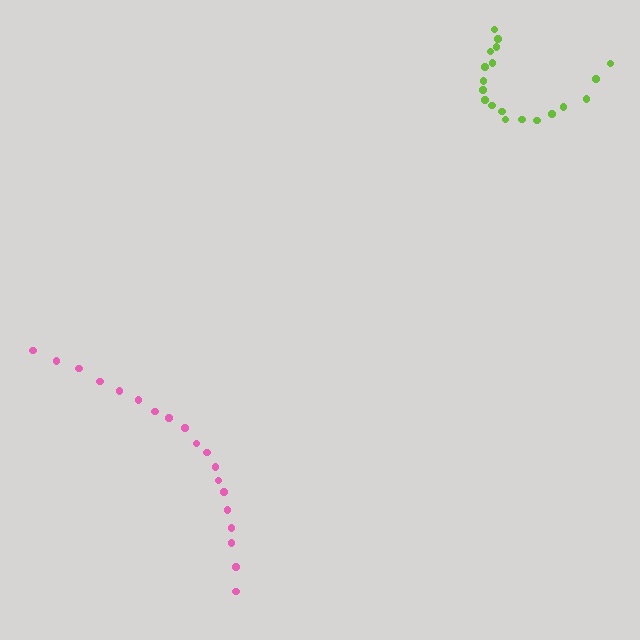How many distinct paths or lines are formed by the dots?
There are 2 distinct paths.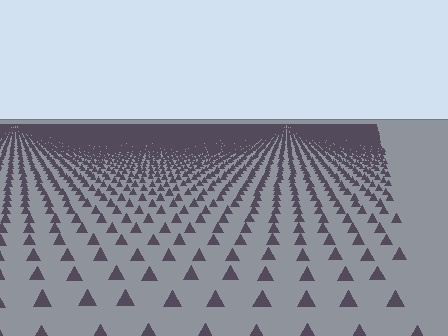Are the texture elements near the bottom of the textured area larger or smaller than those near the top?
Larger. Near the bottom, elements are closer to the viewer and appear at a bigger on-screen size.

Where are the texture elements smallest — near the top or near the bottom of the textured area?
Near the top.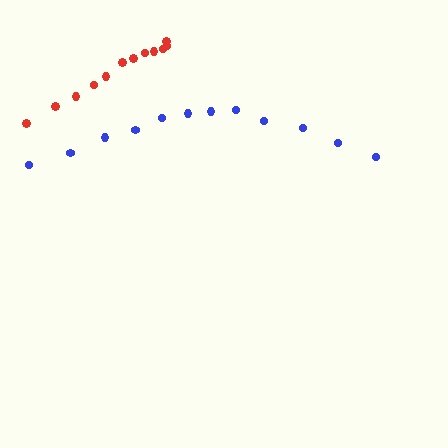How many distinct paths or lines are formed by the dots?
There are 2 distinct paths.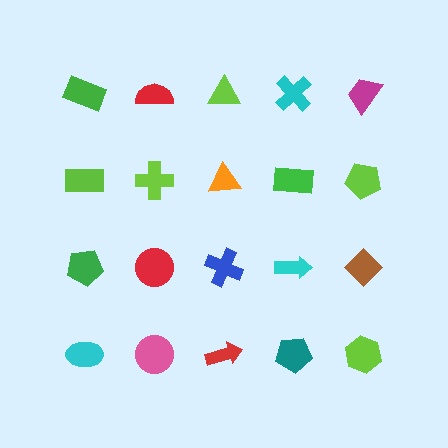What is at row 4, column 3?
A red arrow.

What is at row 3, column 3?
A blue cross.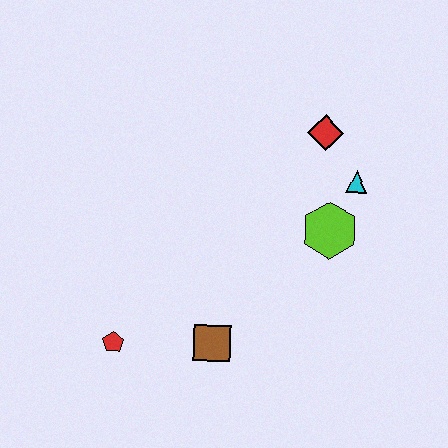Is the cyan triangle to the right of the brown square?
Yes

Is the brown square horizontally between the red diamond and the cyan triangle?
No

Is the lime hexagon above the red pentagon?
Yes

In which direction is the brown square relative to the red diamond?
The brown square is below the red diamond.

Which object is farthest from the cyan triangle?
The red pentagon is farthest from the cyan triangle.